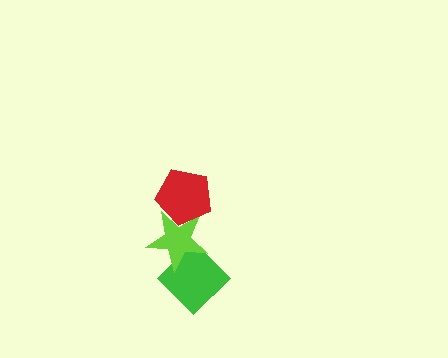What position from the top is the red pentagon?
The red pentagon is 1st from the top.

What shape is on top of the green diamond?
The lime star is on top of the green diamond.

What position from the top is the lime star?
The lime star is 2nd from the top.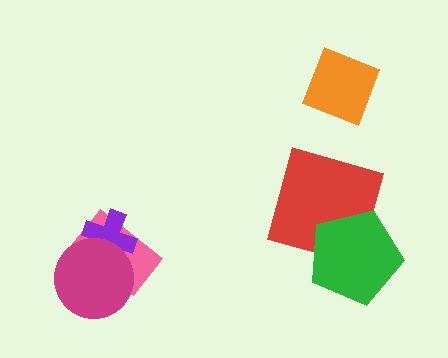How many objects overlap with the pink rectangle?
2 objects overlap with the pink rectangle.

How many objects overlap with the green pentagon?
1 object overlaps with the green pentagon.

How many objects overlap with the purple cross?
2 objects overlap with the purple cross.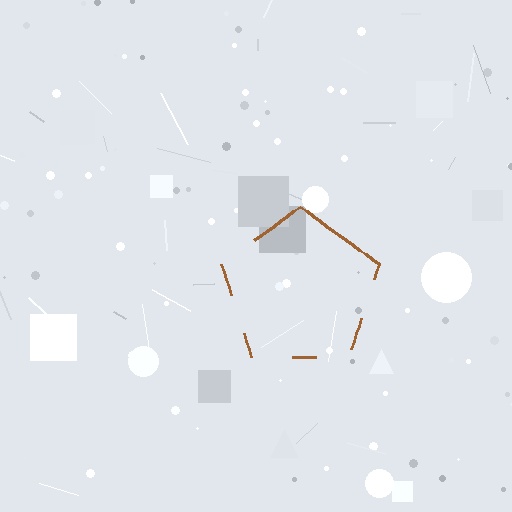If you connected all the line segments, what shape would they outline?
They would outline a pentagon.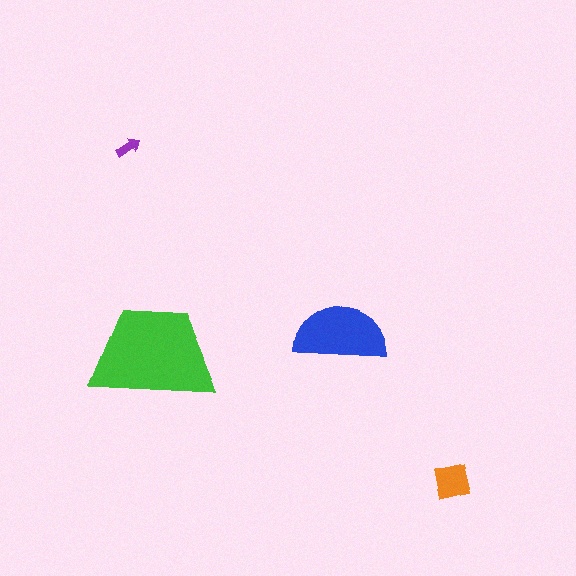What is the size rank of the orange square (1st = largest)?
3rd.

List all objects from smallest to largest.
The purple arrow, the orange square, the blue semicircle, the green trapezoid.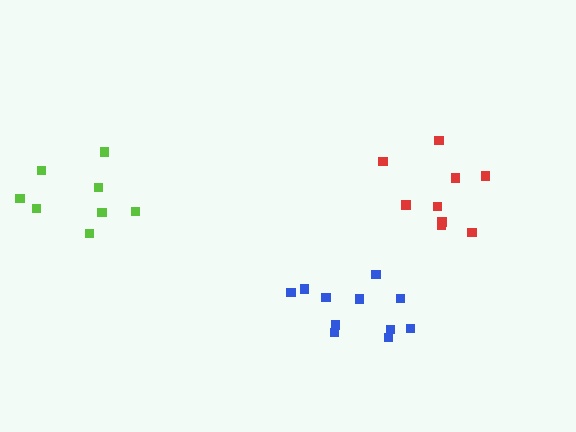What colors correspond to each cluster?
The clusters are colored: red, lime, blue.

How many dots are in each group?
Group 1: 9 dots, Group 2: 8 dots, Group 3: 11 dots (28 total).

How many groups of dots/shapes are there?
There are 3 groups.